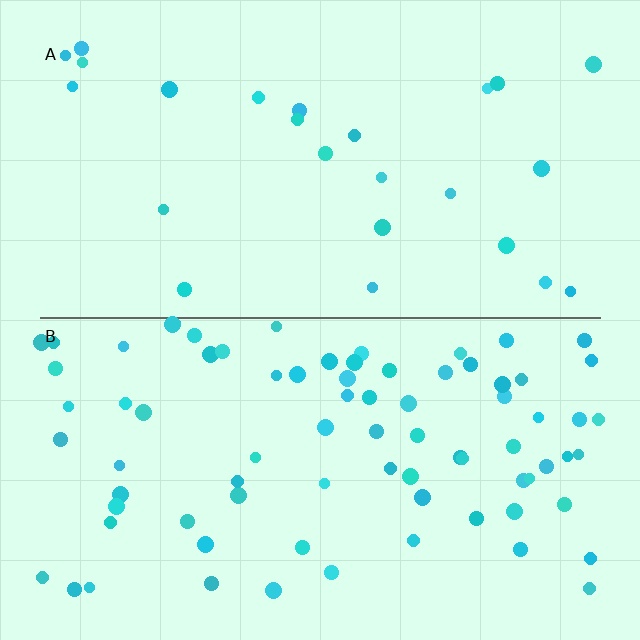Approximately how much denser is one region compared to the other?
Approximately 3.2× — region B over region A.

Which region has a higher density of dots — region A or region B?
B (the bottom).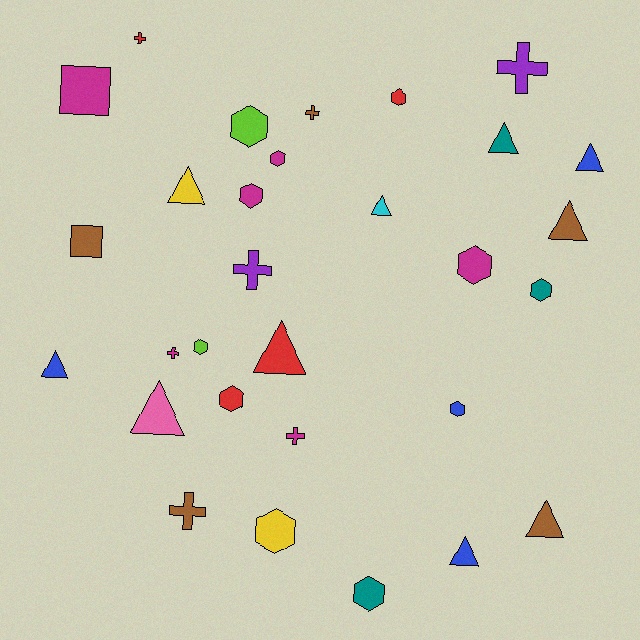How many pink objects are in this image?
There is 1 pink object.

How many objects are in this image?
There are 30 objects.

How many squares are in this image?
There are 2 squares.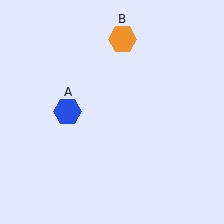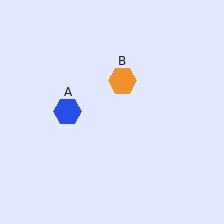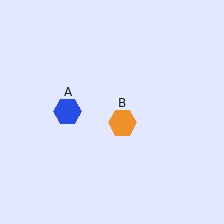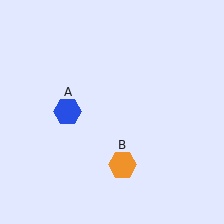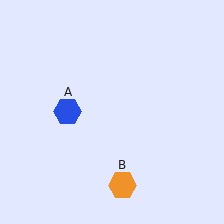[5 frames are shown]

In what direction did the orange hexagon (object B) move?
The orange hexagon (object B) moved down.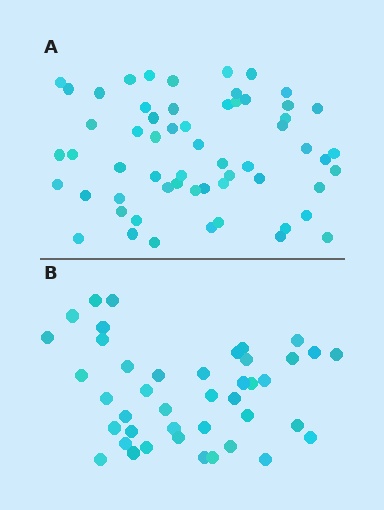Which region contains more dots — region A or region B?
Region A (the top region) has more dots.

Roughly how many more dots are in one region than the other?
Region A has approximately 15 more dots than region B.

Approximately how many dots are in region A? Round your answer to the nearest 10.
About 60 dots. (The exact count is 59, which rounds to 60.)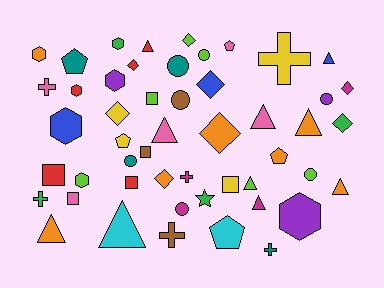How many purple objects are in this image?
There are 3 purple objects.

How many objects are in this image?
There are 50 objects.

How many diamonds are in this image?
There are 8 diamonds.